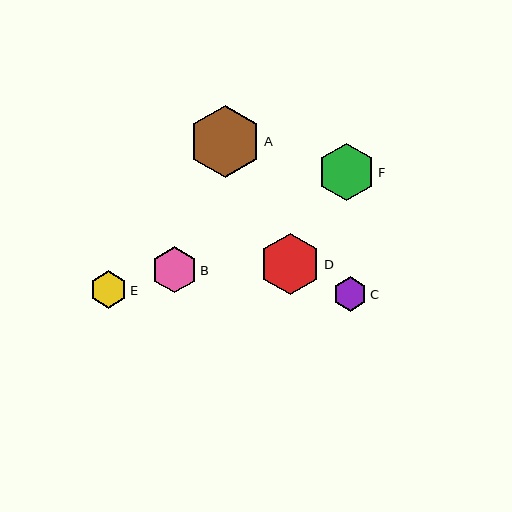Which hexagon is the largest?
Hexagon A is the largest with a size of approximately 72 pixels.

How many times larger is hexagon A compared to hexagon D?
Hexagon A is approximately 1.2 times the size of hexagon D.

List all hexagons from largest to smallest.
From largest to smallest: A, D, F, B, E, C.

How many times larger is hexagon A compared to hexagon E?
Hexagon A is approximately 2.0 times the size of hexagon E.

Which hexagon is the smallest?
Hexagon C is the smallest with a size of approximately 34 pixels.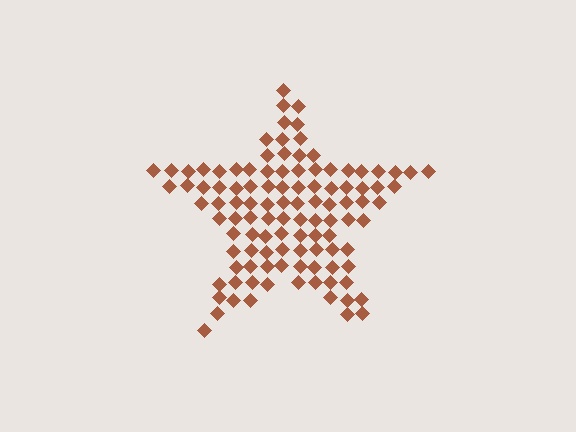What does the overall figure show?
The overall figure shows a star.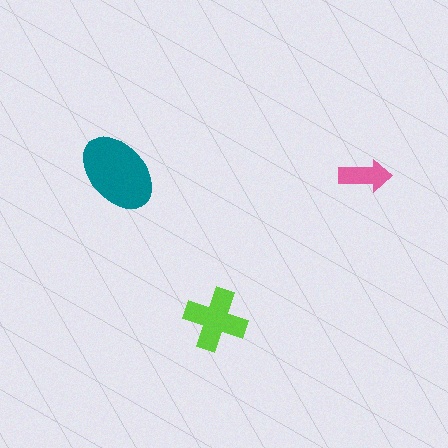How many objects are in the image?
There are 3 objects in the image.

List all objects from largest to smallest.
The teal ellipse, the lime cross, the pink arrow.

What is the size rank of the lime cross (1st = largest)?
2nd.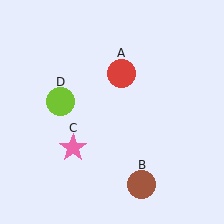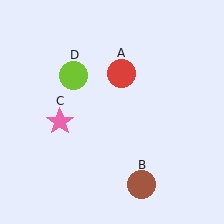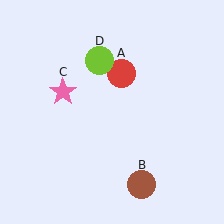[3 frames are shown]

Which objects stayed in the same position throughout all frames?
Red circle (object A) and brown circle (object B) remained stationary.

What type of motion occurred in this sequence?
The pink star (object C), lime circle (object D) rotated clockwise around the center of the scene.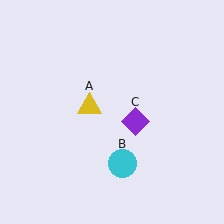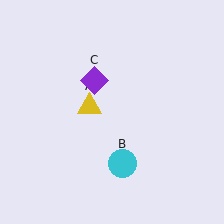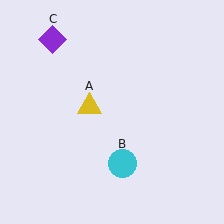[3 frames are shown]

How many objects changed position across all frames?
1 object changed position: purple diamond (object C).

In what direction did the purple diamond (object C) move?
The purple diamond (object C) moved up and to the left.